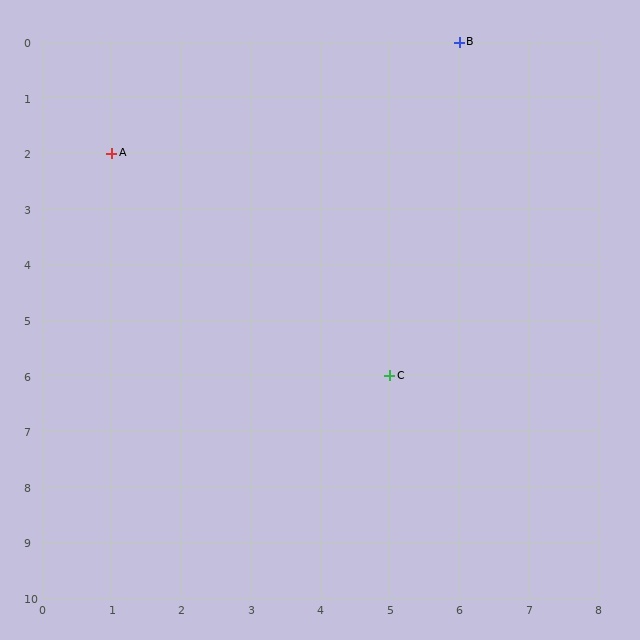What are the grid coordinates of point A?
Point A is at grid coordinates (1, 2).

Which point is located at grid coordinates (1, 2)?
Point A is at (1, 2).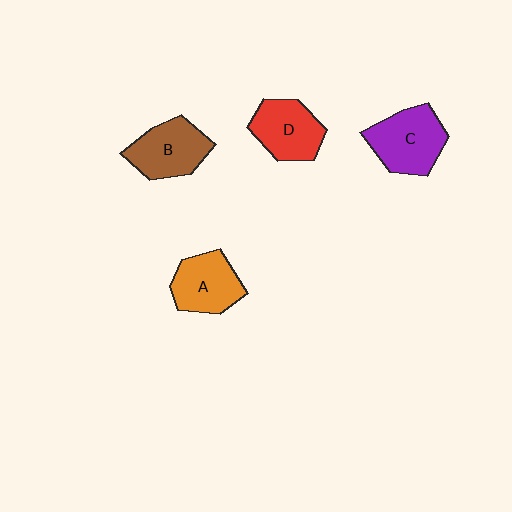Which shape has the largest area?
Shape C (purple).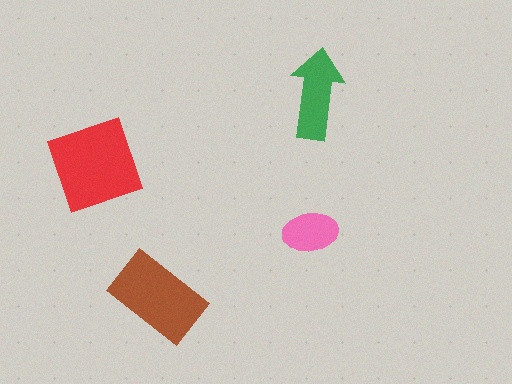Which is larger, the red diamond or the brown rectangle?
The red diamond.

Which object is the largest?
The red diamond.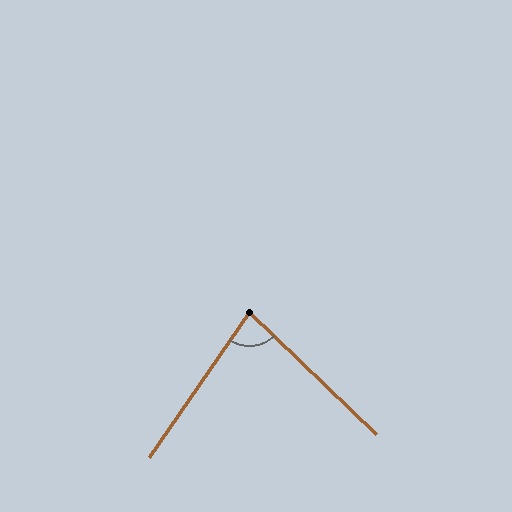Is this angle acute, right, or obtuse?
It is acute.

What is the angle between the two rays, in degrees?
Approximately 80 degrees.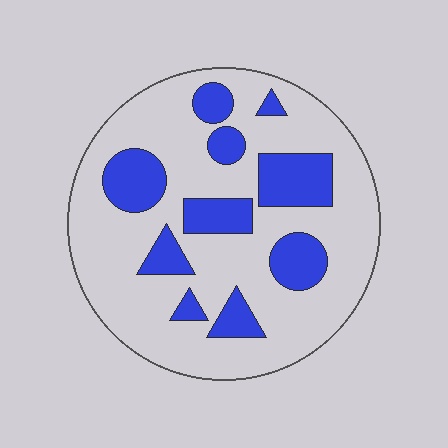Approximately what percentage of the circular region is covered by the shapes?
Approximately 25%.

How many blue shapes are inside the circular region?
10.